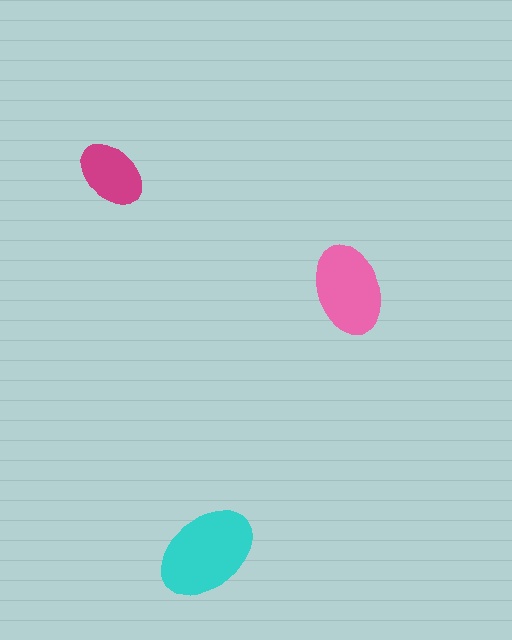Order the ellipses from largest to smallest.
the cyan one, the pink one, the magenta one.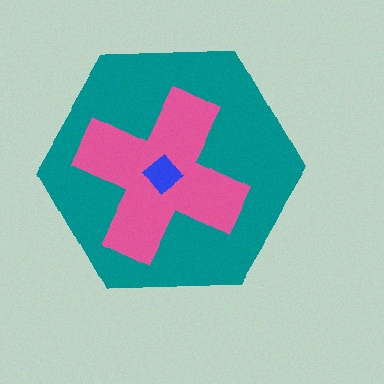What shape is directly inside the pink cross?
The blue diamond.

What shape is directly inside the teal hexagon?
The pink cross.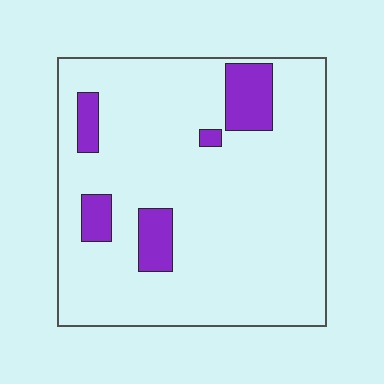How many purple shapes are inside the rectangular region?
5.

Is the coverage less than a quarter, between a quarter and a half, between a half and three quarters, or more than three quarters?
Less than a quarter.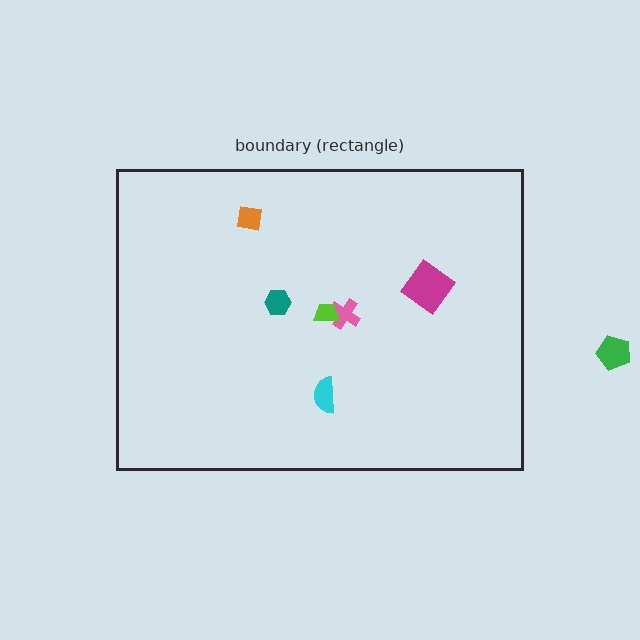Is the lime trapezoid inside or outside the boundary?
Inside.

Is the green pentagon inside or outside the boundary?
Outside.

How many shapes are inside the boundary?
6 inside, 1 outside.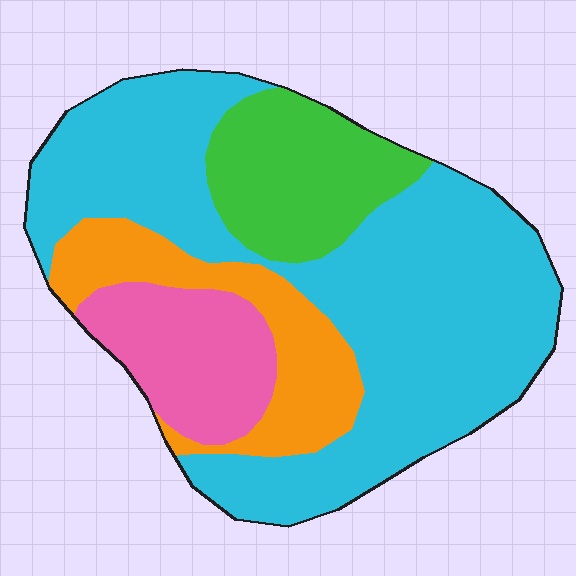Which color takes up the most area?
Cyan, at roughly 55%.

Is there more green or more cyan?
Cyan.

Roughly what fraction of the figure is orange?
Orange takes up about one sixth (1/6) of the figure.